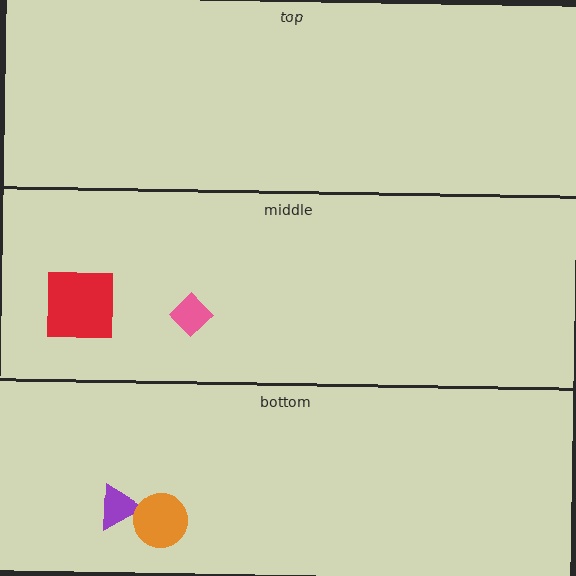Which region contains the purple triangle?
The bottom region.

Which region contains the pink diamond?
The middle region.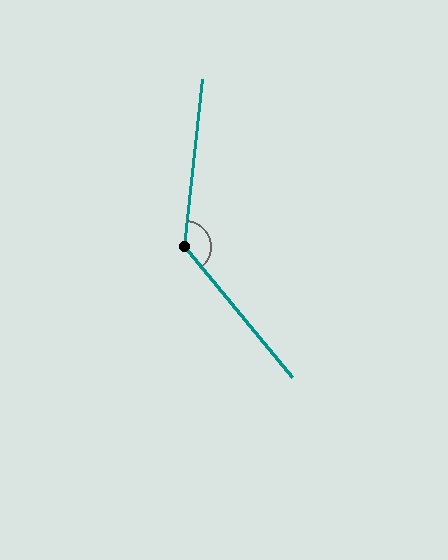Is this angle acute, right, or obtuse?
It is obtuse.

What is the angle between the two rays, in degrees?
Approximately 135 degrees.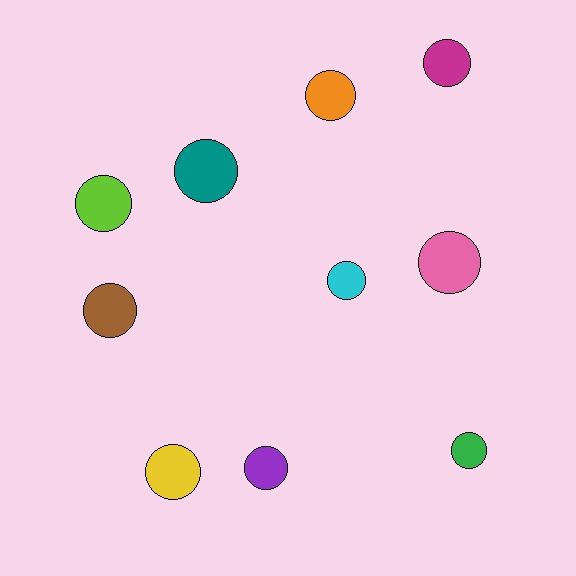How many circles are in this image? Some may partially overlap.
There are 10 circles.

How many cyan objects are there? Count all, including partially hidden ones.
There is 1 cyan object.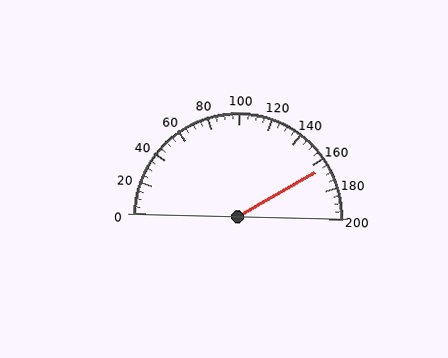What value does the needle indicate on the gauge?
The needle indicates approximately 165.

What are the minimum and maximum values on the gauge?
The gauge ranges from 0 to 200.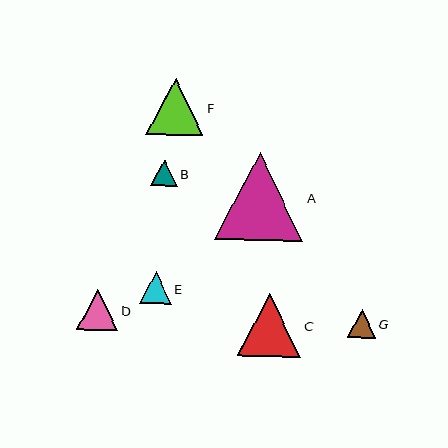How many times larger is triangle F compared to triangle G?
Triangle F is approximately 2.0 times the size of triangle G.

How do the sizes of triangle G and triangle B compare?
Triangle G and triangle B are approximately the same size.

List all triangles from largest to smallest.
From largest to smallest: A, C, F, D, E, G, B.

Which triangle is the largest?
Triangle A is the largest with a size of approximately 89 pixels.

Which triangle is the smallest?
Triangle B is the smallest with a size of approximately 26 pixels.